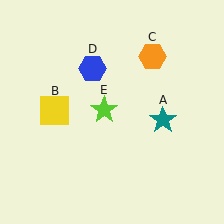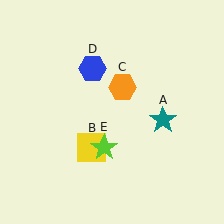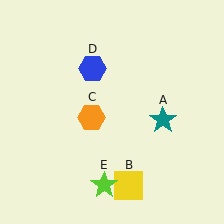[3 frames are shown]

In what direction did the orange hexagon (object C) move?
The orange hexagon (object C) moved down and to the left.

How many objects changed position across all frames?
3 objects changed position: yellow square (object B), orange hexagon (object C), lime star (object E).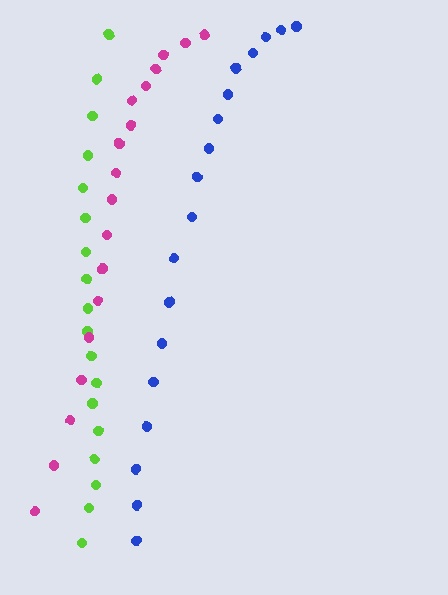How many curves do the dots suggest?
There are 3 distinct paths.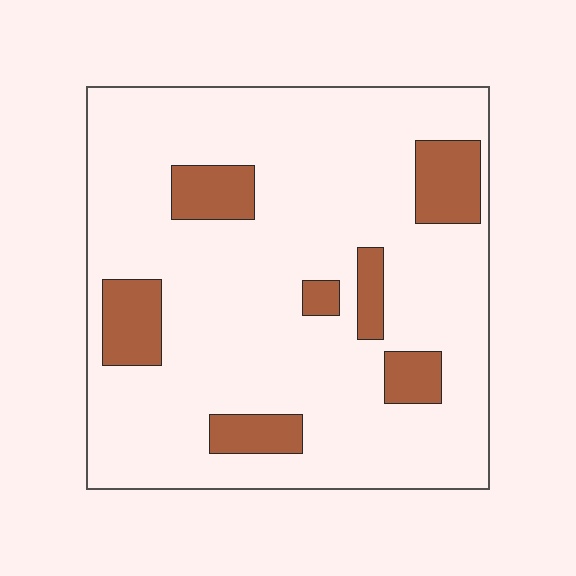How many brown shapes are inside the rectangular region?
7.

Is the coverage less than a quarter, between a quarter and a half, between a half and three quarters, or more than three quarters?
Less than a quarter.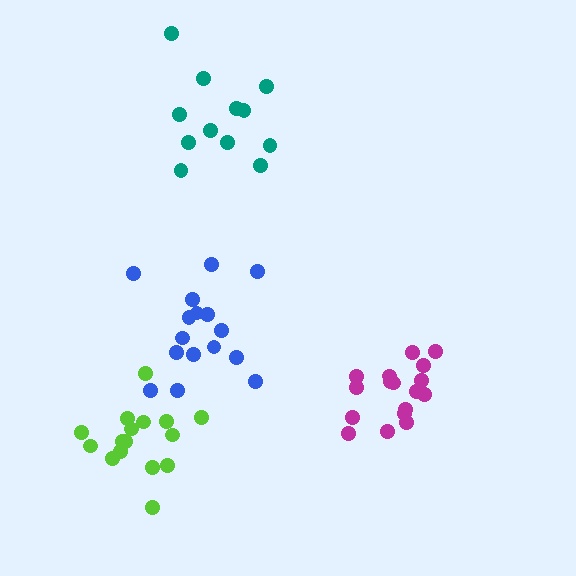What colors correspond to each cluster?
The clusters are colored: teal, magenta, blue, lime.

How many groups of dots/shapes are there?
There are 4 groups.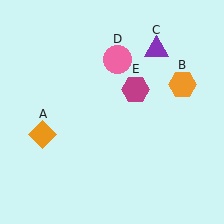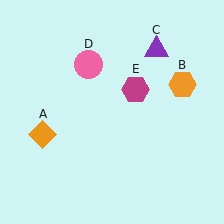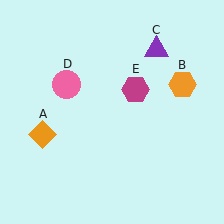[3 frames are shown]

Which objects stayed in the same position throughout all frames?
Orange diamond (object A) and orange hexagon (object B) and purple triangle (object C) and magenta hexagon (object E) remained stationary.